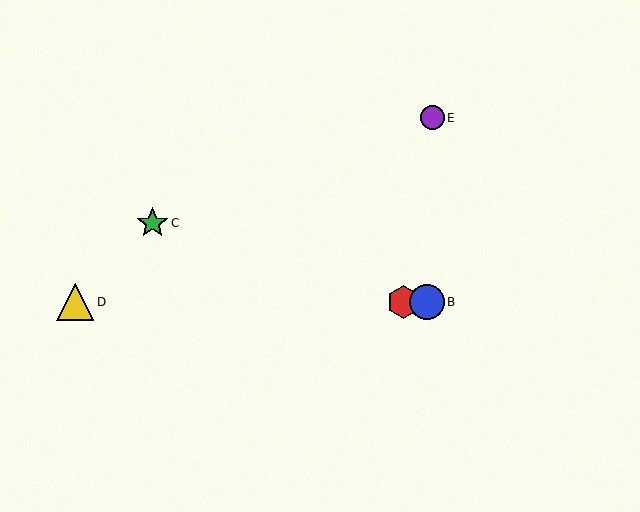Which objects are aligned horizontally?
Objects A, B, D are aligned horizontally.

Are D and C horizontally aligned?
No, D is at y≈302 and C is at y≈223.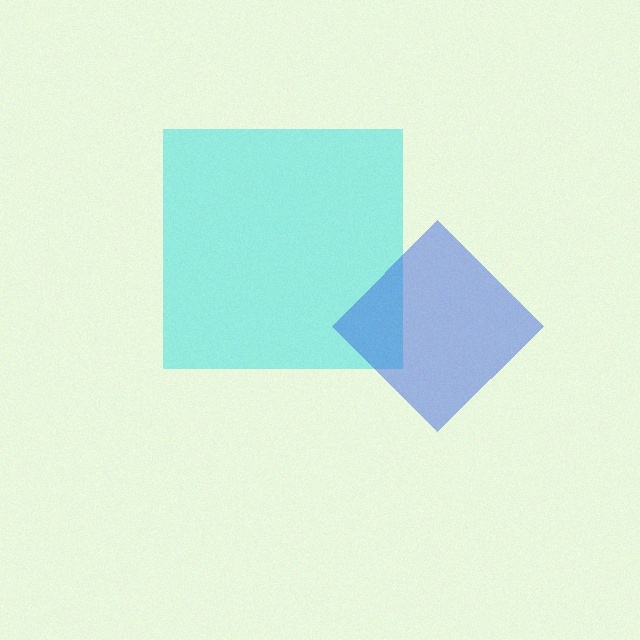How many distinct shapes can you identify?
There are 2 distinct shapes: a cyan square, a blue diamond.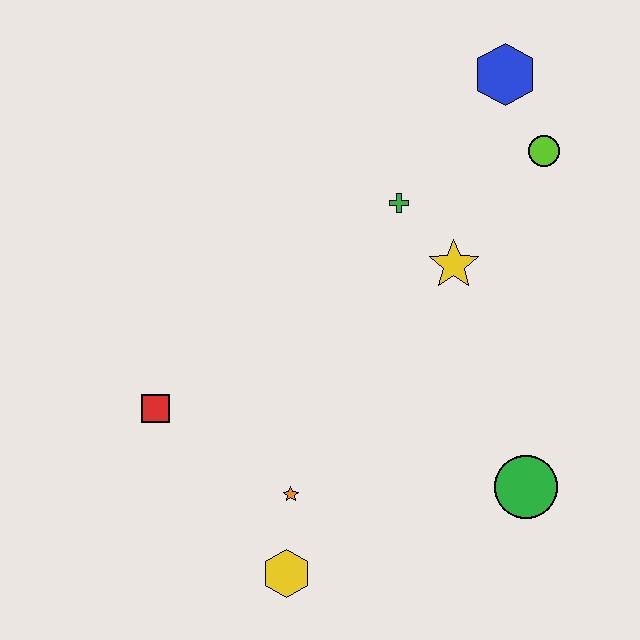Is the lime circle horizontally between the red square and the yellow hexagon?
No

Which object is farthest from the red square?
The blue hexagon is farthest from the red square.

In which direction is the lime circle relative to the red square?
The lime circle is to the right of the red square.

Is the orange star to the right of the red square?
Yes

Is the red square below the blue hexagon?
Yes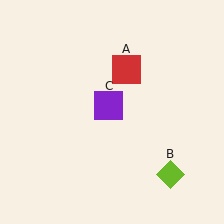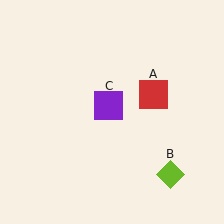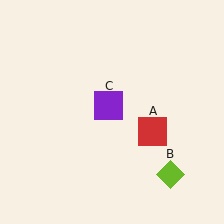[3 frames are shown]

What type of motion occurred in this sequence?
The red square (object A) rotated clockwise around the center of the scene.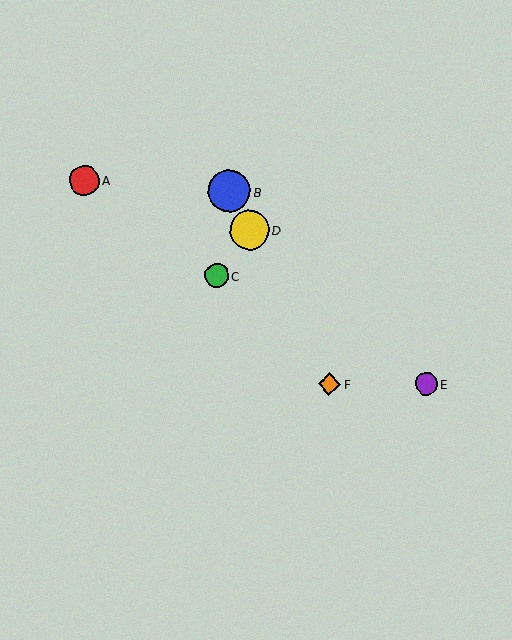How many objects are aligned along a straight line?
3 objects (B, D, F) are aligned along a straight line.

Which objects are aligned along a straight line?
Objects B, D, F are aligned along a straight line.